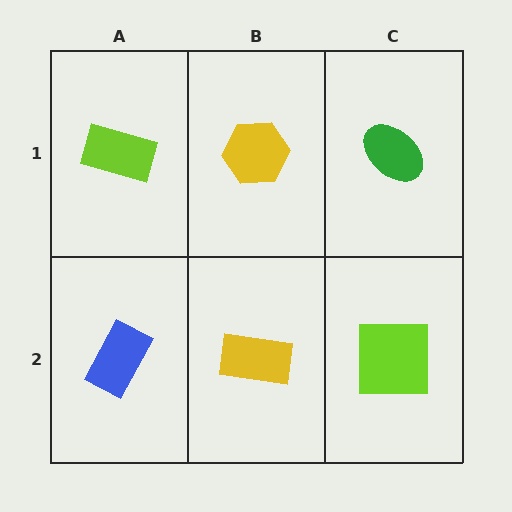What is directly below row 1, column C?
A lime square.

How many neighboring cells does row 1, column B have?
3.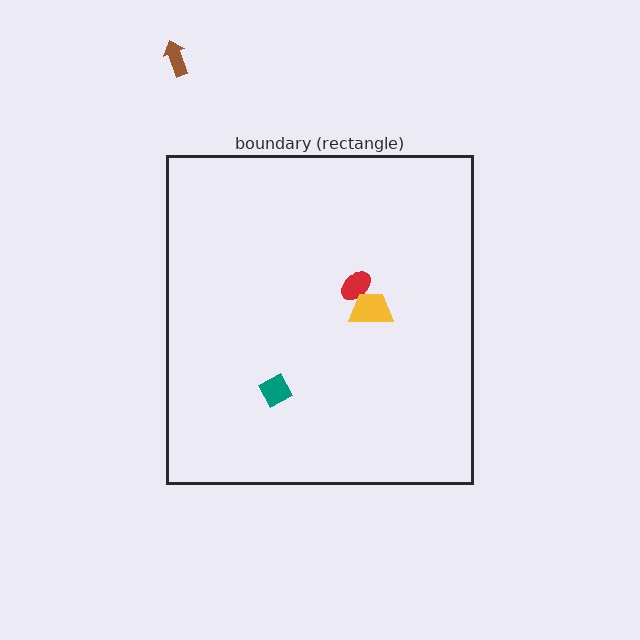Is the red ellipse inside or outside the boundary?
Inside.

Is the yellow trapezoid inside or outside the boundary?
Inside.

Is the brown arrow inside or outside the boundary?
Outside.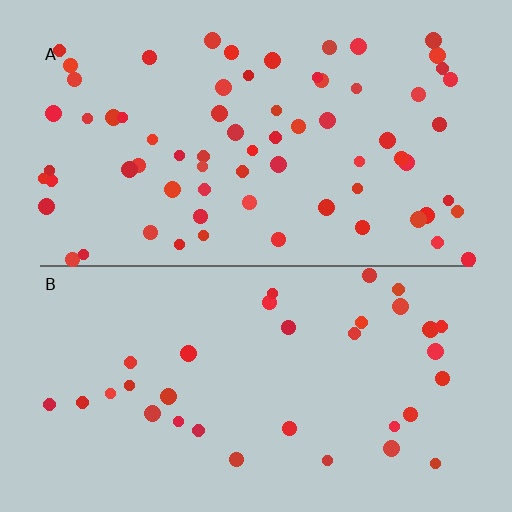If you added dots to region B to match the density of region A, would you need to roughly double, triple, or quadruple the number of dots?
Approximately double.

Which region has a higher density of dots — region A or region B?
A (the top).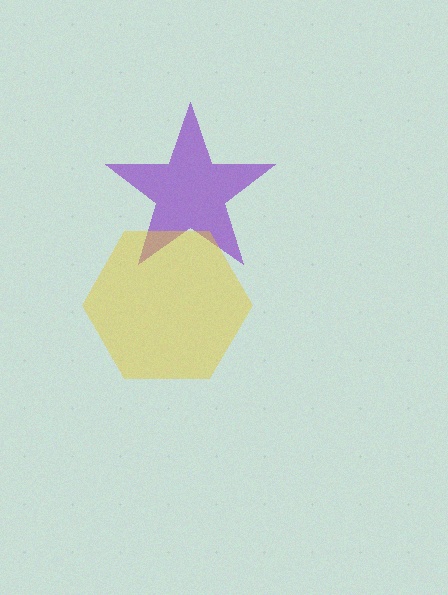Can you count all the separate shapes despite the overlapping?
Yes, there are 2 separate shapes.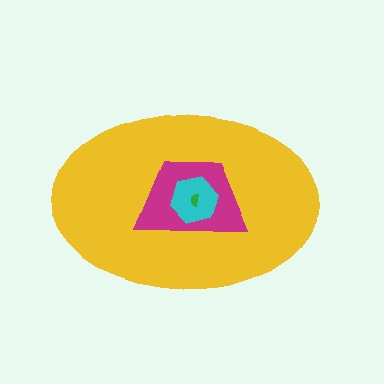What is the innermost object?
The green semicircle.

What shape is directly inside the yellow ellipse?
The magenta trapezoid.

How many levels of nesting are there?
4.